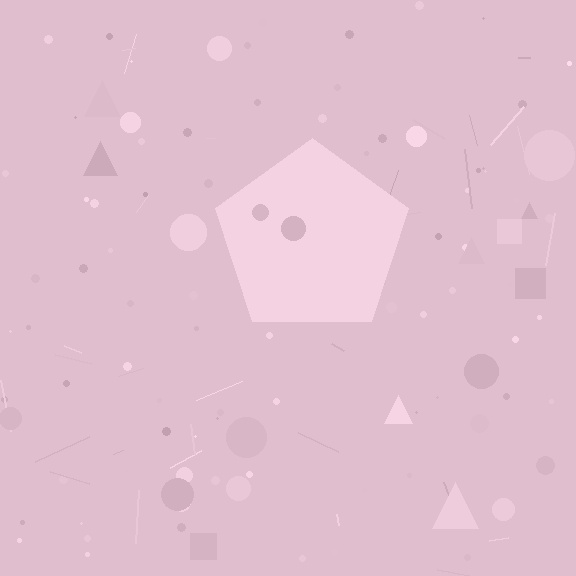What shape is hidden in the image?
A pentagon is hidden in the image.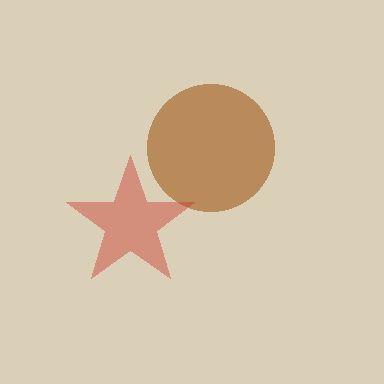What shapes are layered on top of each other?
The layered shapes are: a brown circle, a red star.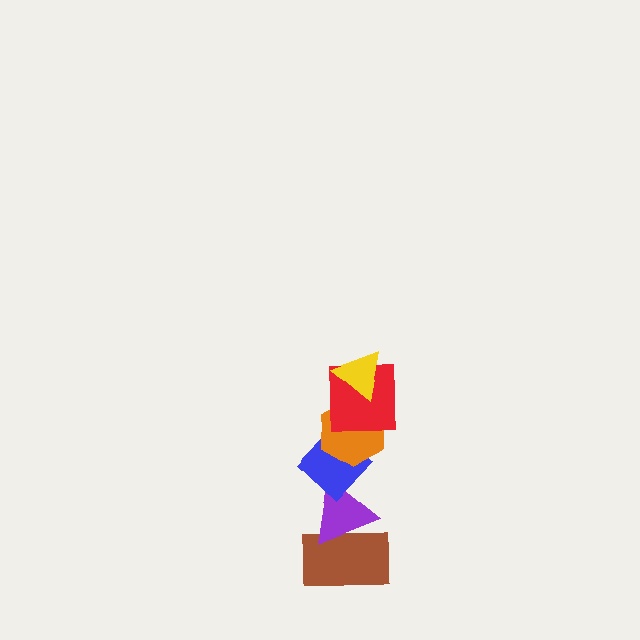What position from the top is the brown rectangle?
The brown rectangle is 6th from the top.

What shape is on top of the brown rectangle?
The purple triangle is on top of the brown rectangle.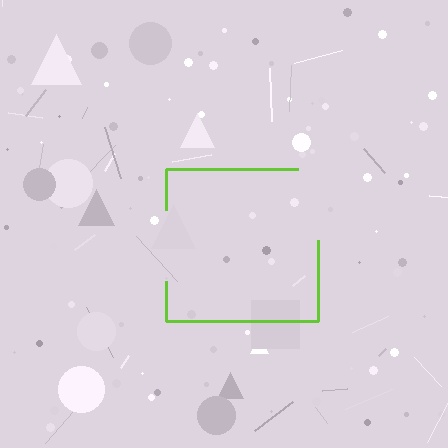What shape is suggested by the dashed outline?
The dashed outline suggests a square.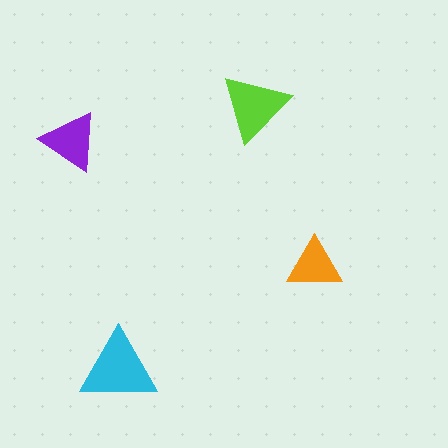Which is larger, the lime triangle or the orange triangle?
The lime one.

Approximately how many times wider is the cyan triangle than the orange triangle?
About 1.5 times wider.